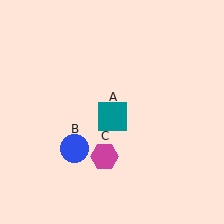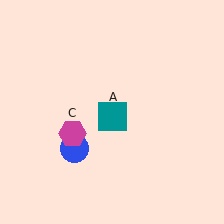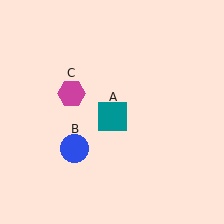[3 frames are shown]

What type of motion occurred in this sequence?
The magenta hexagon (object C) rotated clockwise around the center of the scene.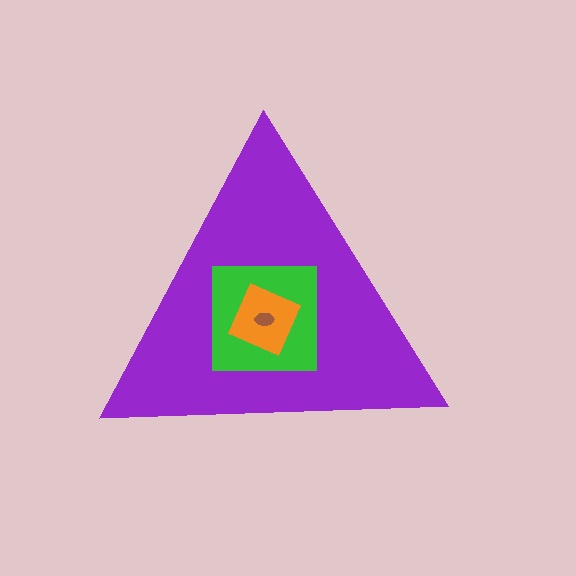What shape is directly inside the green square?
The orange diamond.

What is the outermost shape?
The purple triangle.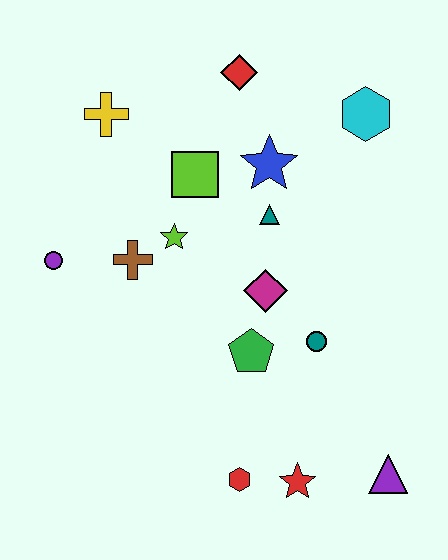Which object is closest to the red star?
The red hexagon is closest to the red star.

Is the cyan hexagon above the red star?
Yes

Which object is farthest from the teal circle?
The yellow cross is farthest from the teal circle.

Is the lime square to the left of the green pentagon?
Yes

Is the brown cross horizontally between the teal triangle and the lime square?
No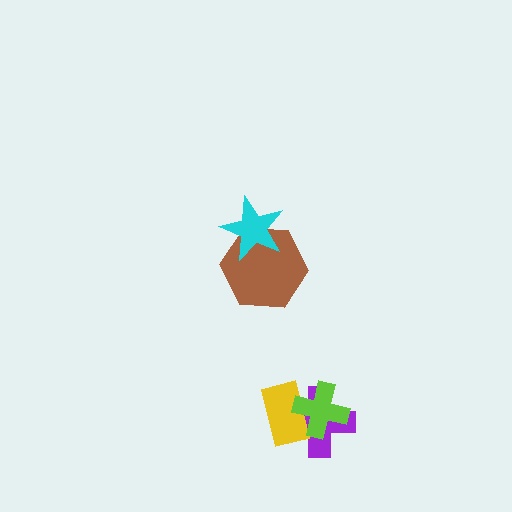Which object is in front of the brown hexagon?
The cyan star is in front of the brown hexagon.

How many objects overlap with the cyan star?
1 object overlaps with the cyan star.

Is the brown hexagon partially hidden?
Yes, it is partially covered by another shape.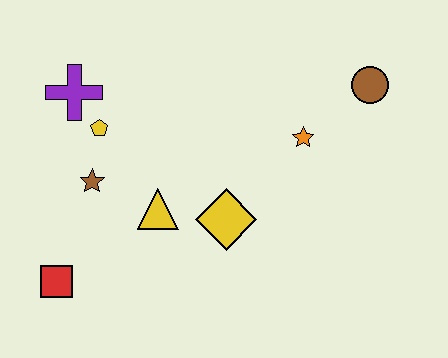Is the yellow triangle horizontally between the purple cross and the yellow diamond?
Yes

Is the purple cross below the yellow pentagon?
No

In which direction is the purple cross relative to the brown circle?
The purple cross is to the left of the brown circle.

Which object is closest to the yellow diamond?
The yellow triangle is closest to the yellow diamond.